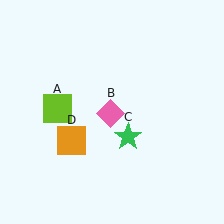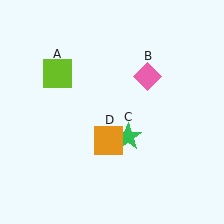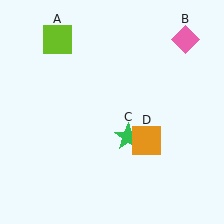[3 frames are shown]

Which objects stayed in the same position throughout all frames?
Green star (object C) remained stationary.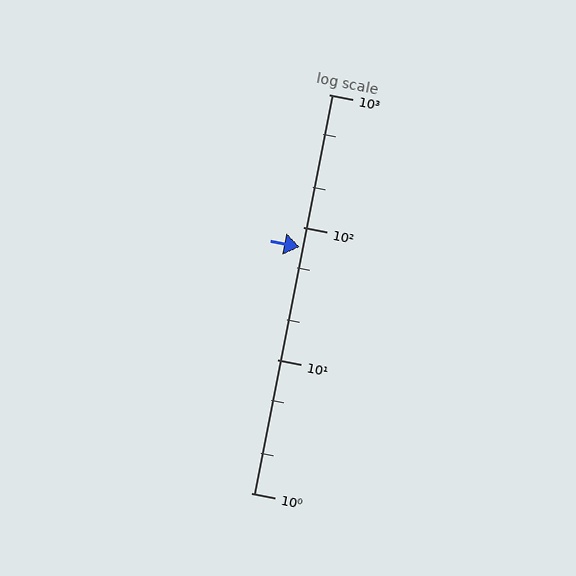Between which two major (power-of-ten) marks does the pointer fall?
The pointer is between 10 and 100.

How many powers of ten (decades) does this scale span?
The scale spans 3 decades, from 1 to 1000.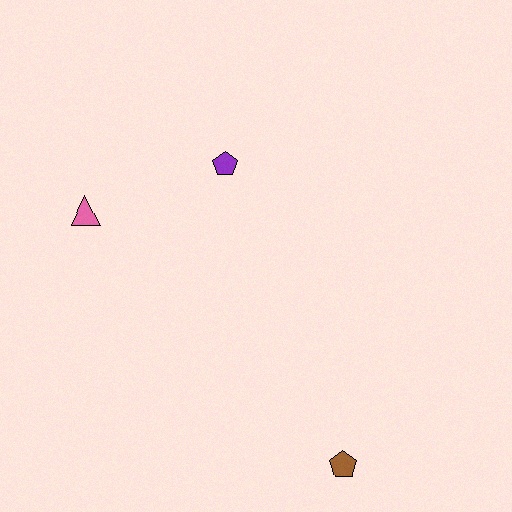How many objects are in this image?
There are 3 objects.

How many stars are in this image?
There are no stars.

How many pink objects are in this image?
There is 1 pink object.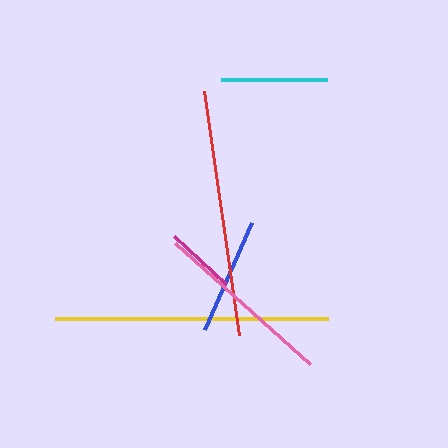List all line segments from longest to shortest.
From longest to shortest: yellow, red, pink, blue, cyan, magenta.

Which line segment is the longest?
The yellow line is the longest at approximately 273 pixels.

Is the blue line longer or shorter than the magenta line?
The blue line is longer than the magenta line.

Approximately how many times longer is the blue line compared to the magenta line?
The blue line is approximately 1.7 times the length of the magenta line.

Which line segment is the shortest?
The magenta line is the shortest at approximately 70 pixels.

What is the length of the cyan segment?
The cyan segment is approximately 106 pixels long.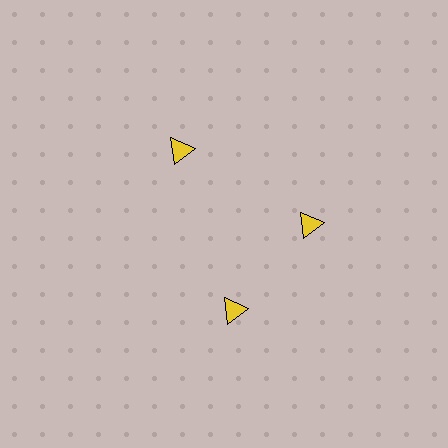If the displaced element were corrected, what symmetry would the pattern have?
It would have 3-fold rotational symmetry — the pattern would map onto itself every 120 degrees.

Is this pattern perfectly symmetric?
No. The 3 yellow triangles are arranged in a ring, but one element near the 7 o'clock position is rotated out of alignment along the ring, breaking the 3-fold rotational symmetry.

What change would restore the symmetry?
The symmetry would be restored by rotating it back into even spacing with its neighbors so that all 3 triangles sit at equal angles and equal distance from the center.